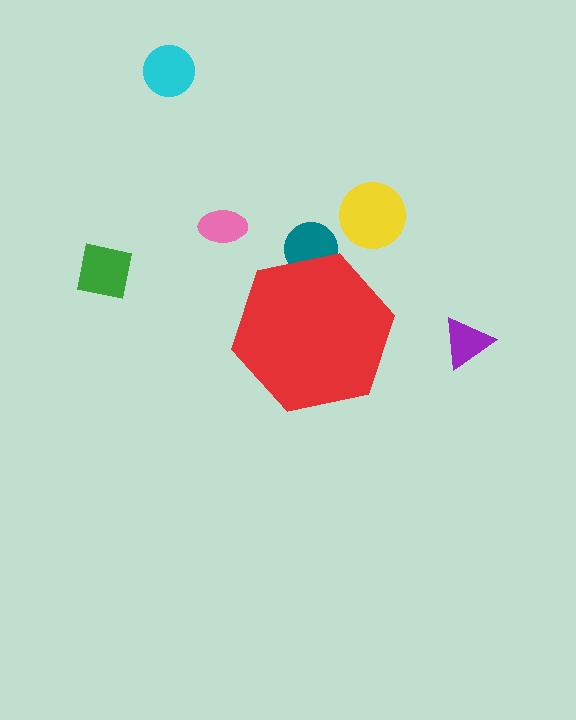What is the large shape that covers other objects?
A red hexagon.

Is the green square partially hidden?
No, the green square is fully visible.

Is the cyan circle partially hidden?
No, the cyan circle is fully visible.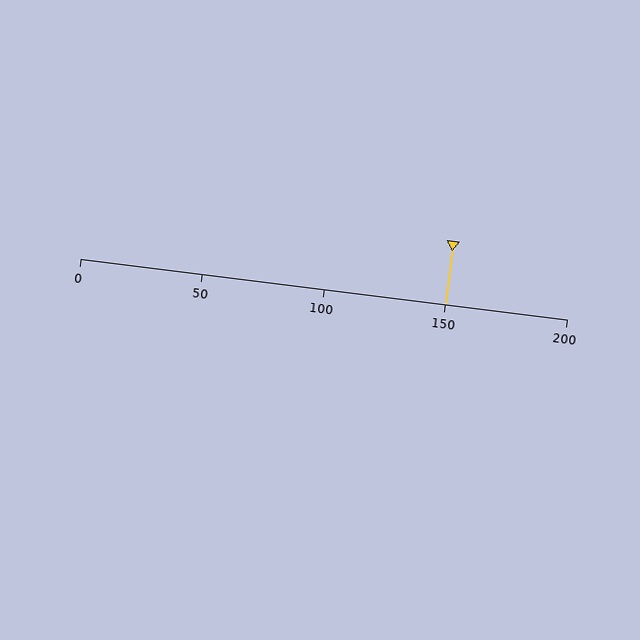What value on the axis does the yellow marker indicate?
The marker indicates approximately 150.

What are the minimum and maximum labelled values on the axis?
The axis runs from 0 to 200.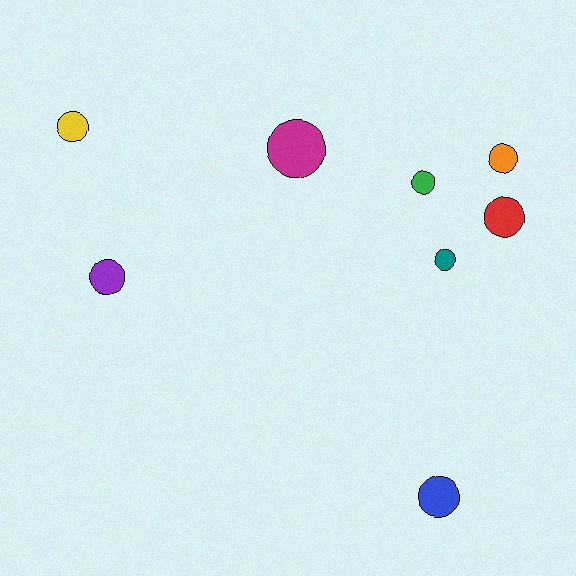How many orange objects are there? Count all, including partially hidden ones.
There is 1 orange object.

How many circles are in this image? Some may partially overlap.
There are 8 circles.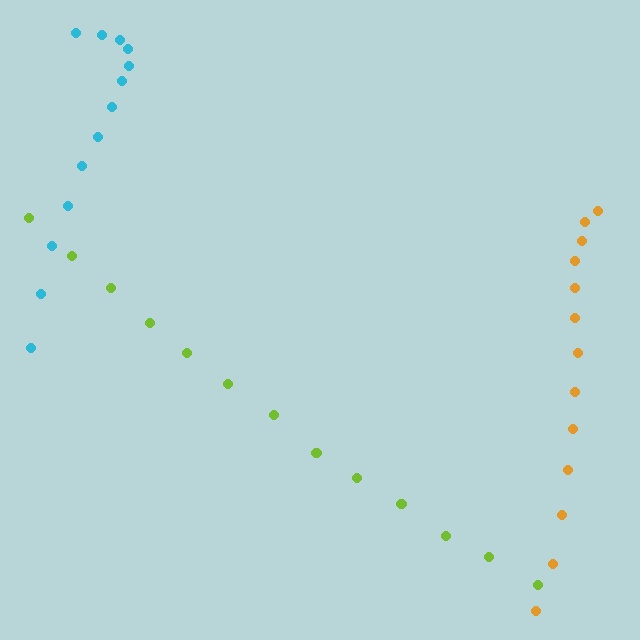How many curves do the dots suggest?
There are 3 distinct paths.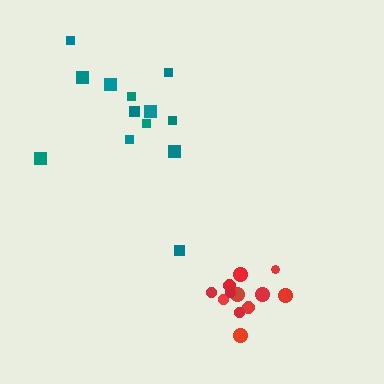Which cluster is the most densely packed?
Red.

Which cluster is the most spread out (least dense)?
Teal.